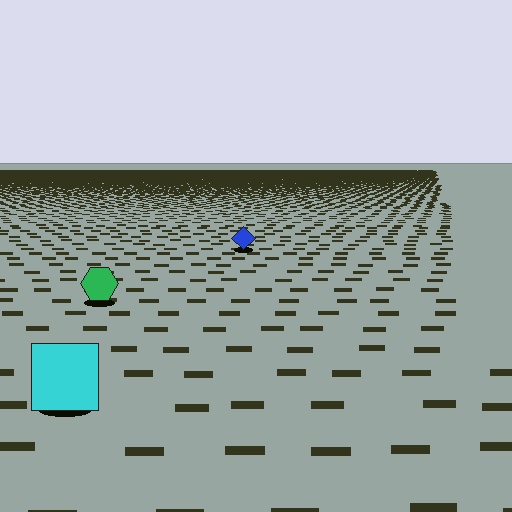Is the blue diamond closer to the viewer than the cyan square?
No. The cyan square is closer — you can tell from the texture gradient: the ground texture is coarser near it.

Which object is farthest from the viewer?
The blue diamond is farthest from the viewer. It appears smaller and the ground texture around it is denser.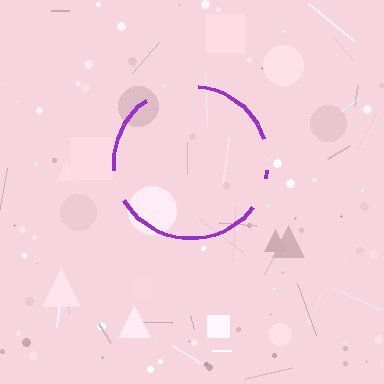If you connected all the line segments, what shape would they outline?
They would outline a circle.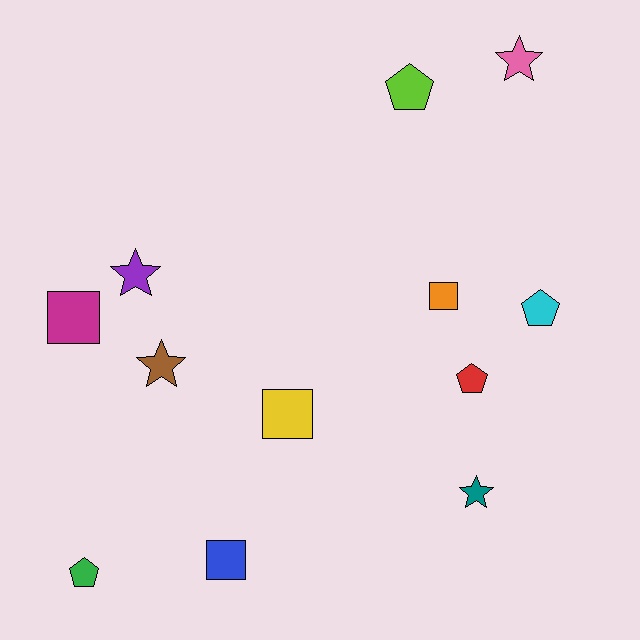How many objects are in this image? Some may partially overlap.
There are 12 objects.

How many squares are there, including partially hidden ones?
There are 4 squares.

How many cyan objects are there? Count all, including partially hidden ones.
There is 1 cyan object.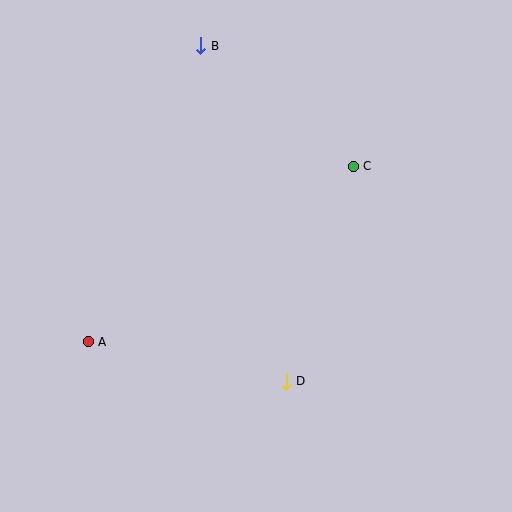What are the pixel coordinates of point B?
Point B is at (201, 46).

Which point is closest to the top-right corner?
Point C is closest to the top-right corner.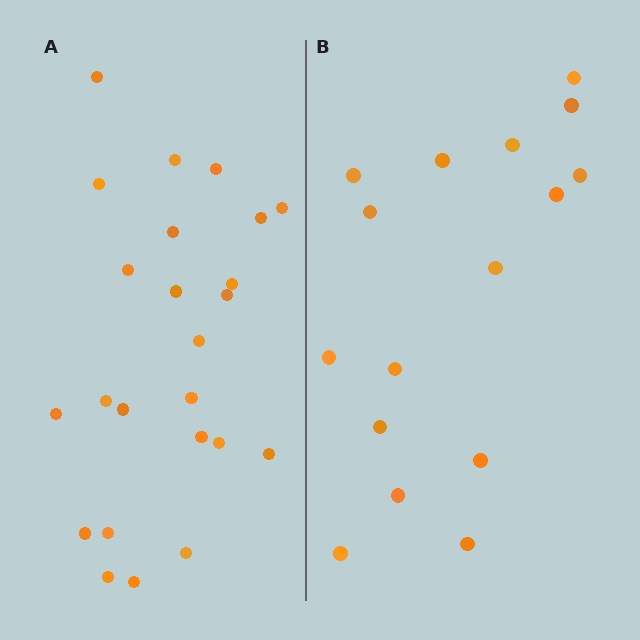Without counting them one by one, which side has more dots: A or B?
Region A (the left region) has more dots.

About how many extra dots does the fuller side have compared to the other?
Region A has roughly 8 or so more dots than region B.